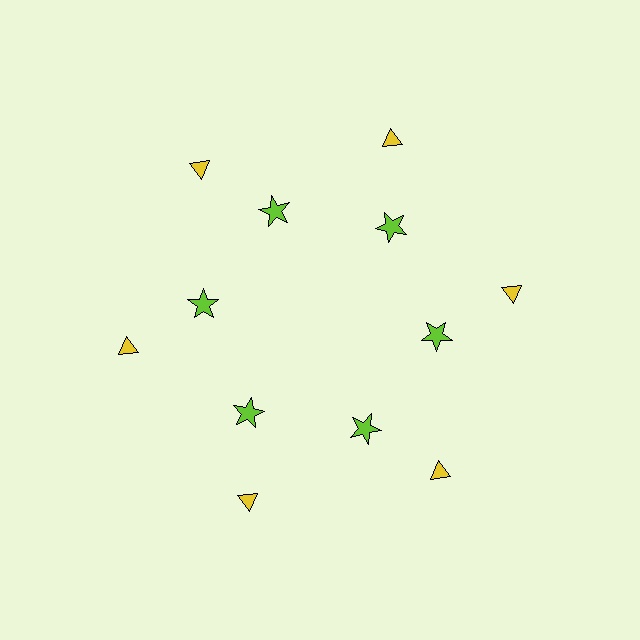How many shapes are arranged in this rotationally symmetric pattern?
There are 12 shapes, arranged in 6 groups of 2.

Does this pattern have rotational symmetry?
Yes, this pattern has 6-fold rotational symmetry. It looks the same after rotating 60 degrees around the center.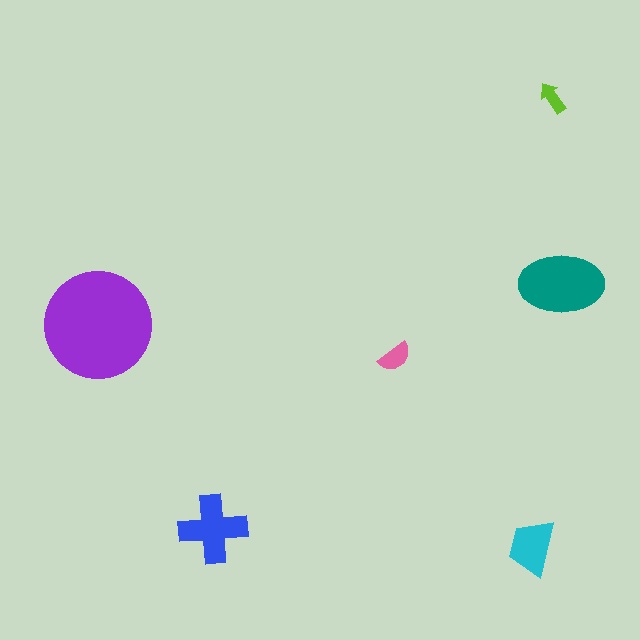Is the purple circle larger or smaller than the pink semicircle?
Larger.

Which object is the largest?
The purple circle.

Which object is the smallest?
The lime arrow.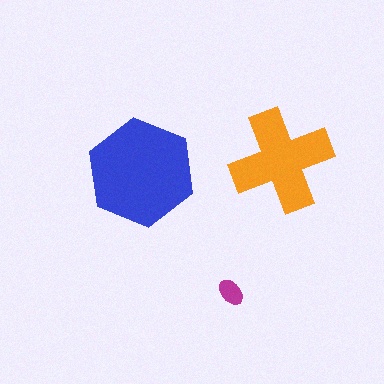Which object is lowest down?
The magenta ellipse is bottommost.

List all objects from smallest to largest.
The magenta ellipse, the orange cross, the blue hexagon.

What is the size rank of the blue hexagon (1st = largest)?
1st.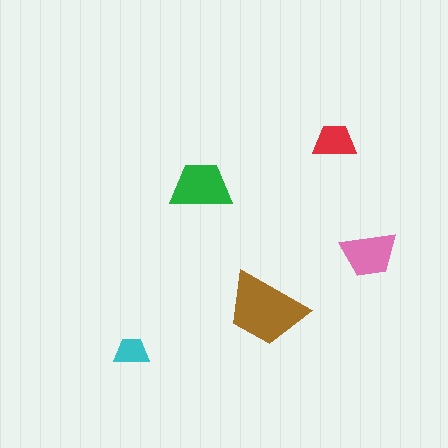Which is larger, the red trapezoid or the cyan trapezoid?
The red one.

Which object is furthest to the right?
The pink trapezoid is rightmost.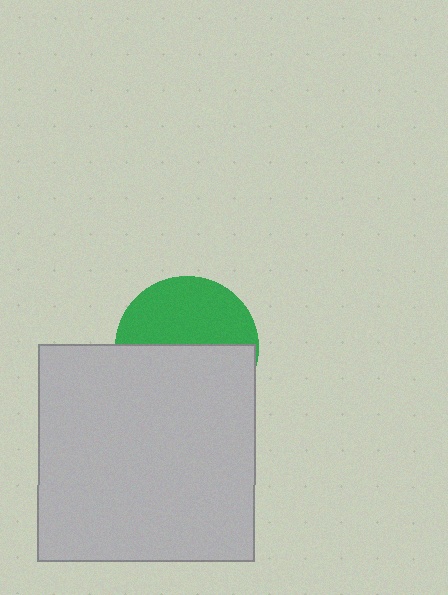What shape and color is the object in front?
The object in front is a light gray square.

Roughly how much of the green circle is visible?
About half of it is visible (roughly 47%).